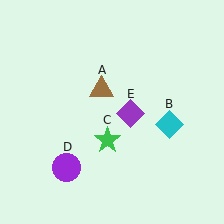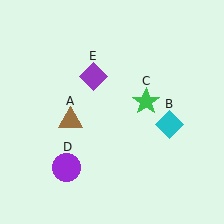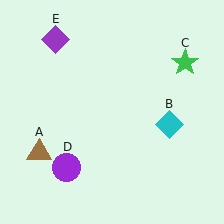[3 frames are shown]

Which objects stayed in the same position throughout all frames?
Cyan diamond (object B) and purple circle (object D) remained stationary.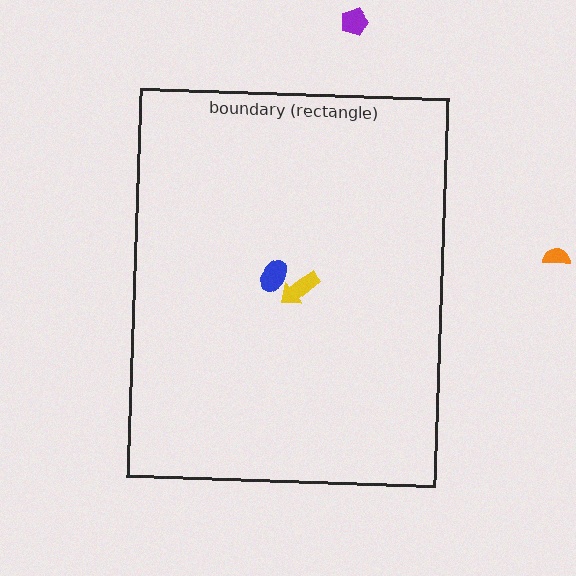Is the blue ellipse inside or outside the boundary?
Inside.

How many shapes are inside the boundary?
2 inside, 2 outside.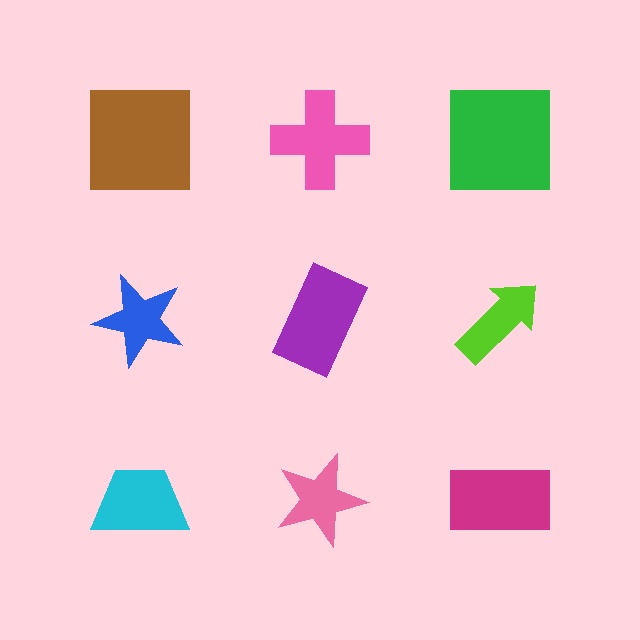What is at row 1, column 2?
A pink cross.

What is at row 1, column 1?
A brown square.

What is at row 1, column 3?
A green square.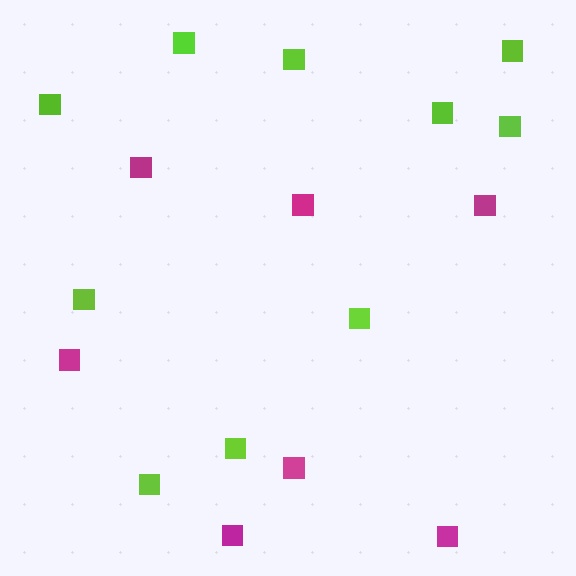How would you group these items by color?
There are 2 groups: one group of lime squares (10) and one group of magenta squares (7).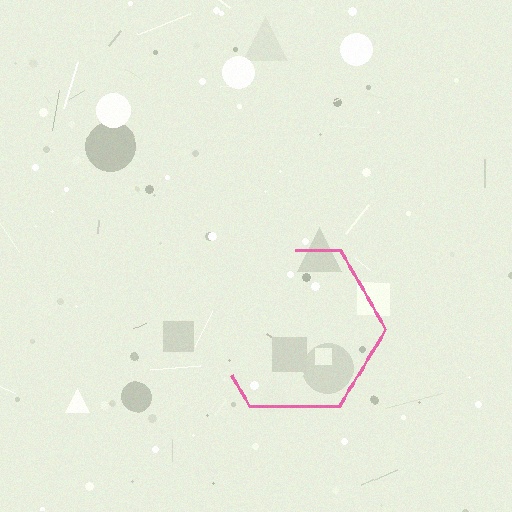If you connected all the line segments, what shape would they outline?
They would outline a hexagon.